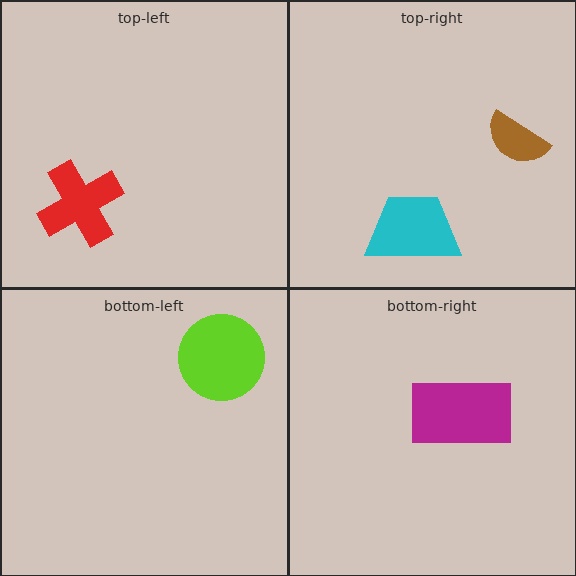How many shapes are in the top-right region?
2.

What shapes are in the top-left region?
The red cross.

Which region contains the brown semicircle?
The top-right region.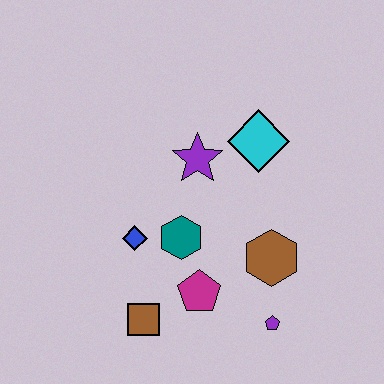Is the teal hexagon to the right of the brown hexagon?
No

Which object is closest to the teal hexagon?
The blue diamond is closest to the teal hexagon.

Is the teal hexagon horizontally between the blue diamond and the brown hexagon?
Yes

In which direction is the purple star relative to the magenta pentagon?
The purple star is above the magenta pentagon.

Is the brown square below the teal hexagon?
Yes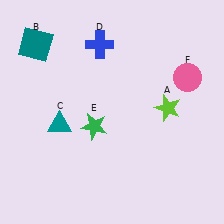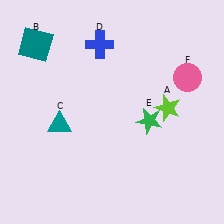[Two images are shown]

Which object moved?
The green star (E) moved right.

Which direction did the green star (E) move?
The green star (E) moved right.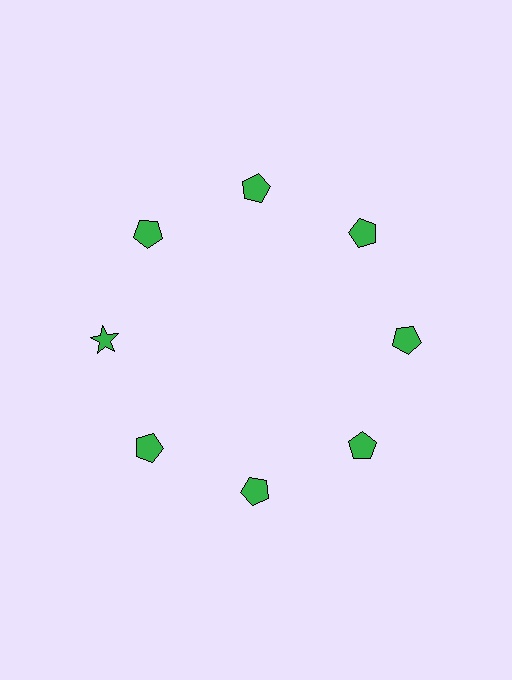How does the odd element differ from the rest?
It has a different shape: star instead of pentagon.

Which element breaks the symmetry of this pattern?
The green star at roughly the 9 o'clock position breaks the symmetry. All other shapes are green pentagons.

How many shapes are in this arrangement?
There are 8 shapes arranged in a ring pattern.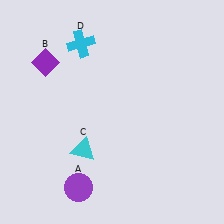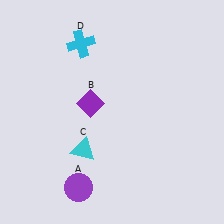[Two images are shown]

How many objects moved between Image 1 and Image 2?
1 object moved between the two images.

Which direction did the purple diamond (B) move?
The purple diamond (B) moved right.